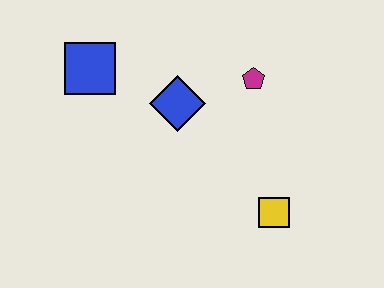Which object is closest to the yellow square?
The magenta pentagon is closest to the yellow square.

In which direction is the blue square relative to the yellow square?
The blue square is to the left of the yellow square.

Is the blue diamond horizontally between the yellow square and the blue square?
Yes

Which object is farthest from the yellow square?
The blue square is farthest from the yellow square.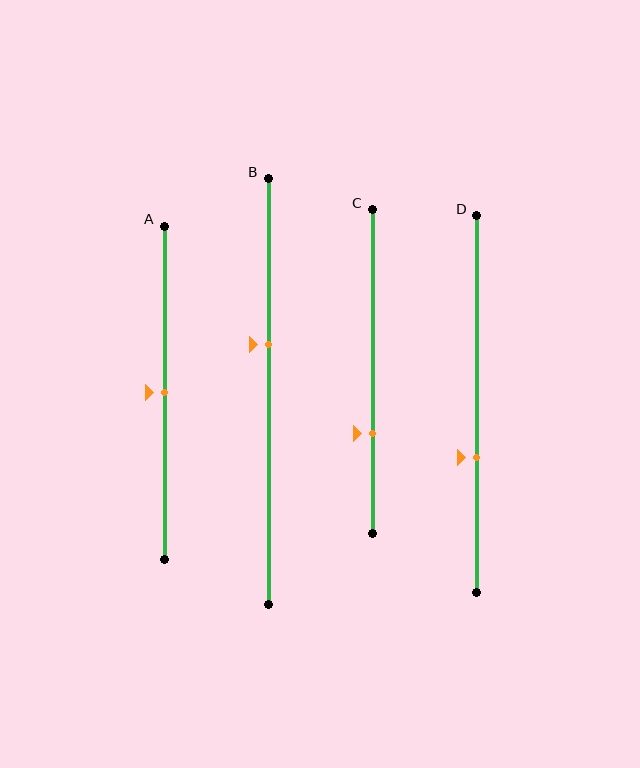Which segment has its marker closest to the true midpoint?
Segment A has its marker closest to the true midpoint.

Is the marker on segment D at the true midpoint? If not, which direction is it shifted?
No, the marker on segment D is shifted downward by about 14% of the segment length.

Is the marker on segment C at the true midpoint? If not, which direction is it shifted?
No, the marker on segment C is shifted downward by about 19% of the segment length.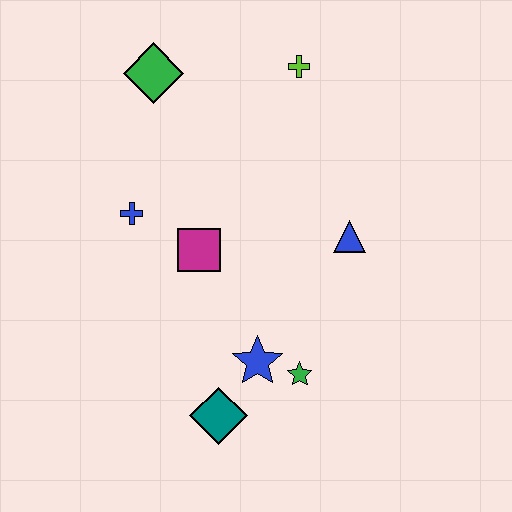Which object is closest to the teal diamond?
The blue star is closest to the teal diamond.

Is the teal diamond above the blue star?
No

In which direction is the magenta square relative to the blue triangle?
The magenta square is to the left of the blue triangle.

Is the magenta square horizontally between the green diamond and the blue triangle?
Yes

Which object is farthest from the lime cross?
The teal diamond is farthest from the lime cross.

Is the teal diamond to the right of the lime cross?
No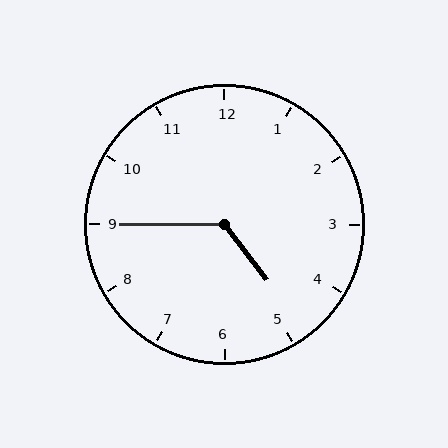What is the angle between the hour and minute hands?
Approximately 128 degrees.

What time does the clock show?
4:45.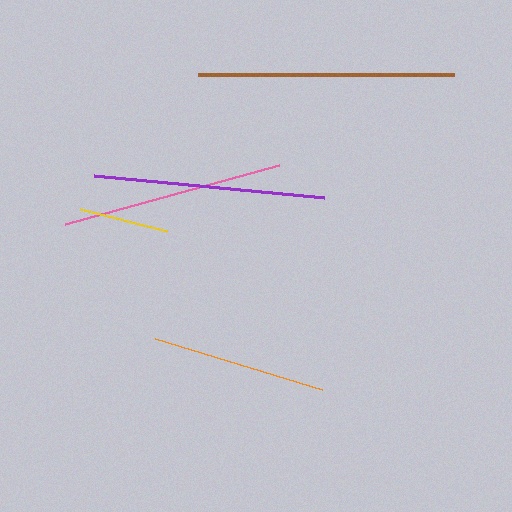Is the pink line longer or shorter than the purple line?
The purple line is longer than the pink line.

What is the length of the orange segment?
The orange segment is approximately 175 pixels long.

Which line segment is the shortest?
The yellow line is the shortest at approximately 90 pixels.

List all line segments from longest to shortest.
From longest to shortest: brown, purple, pink, orange, yellow.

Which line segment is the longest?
The brown line is the longest at approximately 256 pixels.